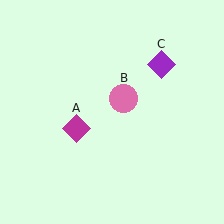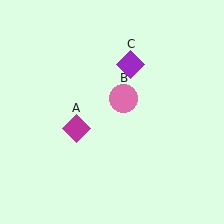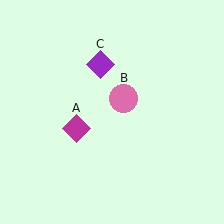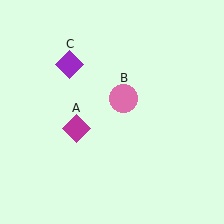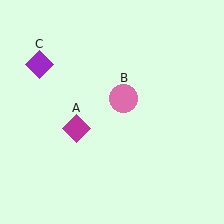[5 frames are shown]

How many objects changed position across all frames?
1 object changed position: purple diamond (object C).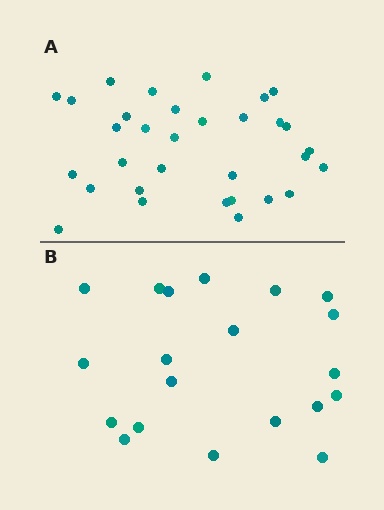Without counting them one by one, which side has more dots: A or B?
Region A (the top region) has more dots.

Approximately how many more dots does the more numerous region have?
Region A has roughly 12 or so more dots than region B.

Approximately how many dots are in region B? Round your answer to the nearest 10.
About 20 dots.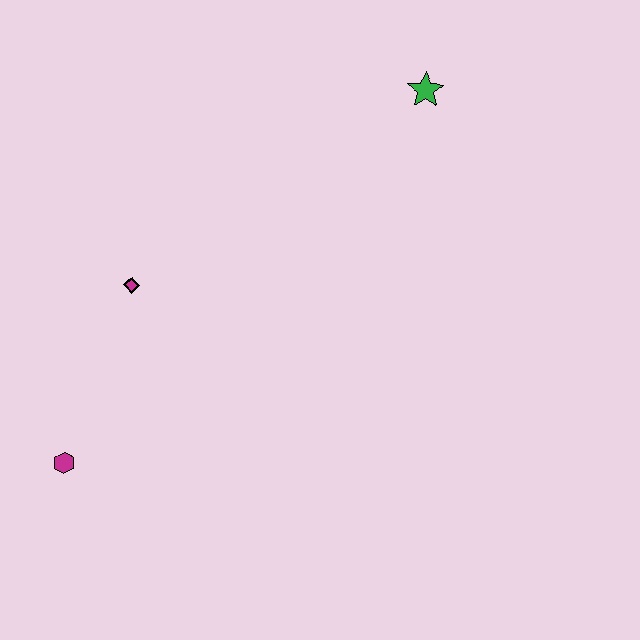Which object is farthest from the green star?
The magenta hexagon is farthest from the green star.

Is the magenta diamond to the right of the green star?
No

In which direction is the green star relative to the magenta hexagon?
The green star is above the magenta hexagon.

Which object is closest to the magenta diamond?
The magenta hexagon is closest to the magenta diamond.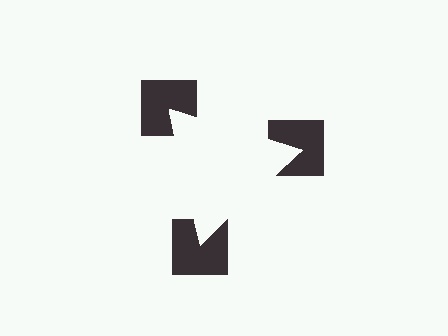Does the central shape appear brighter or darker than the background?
It typically appears slightly brighter than the background, even though no actual brightness change is drawn.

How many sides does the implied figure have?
3 sides.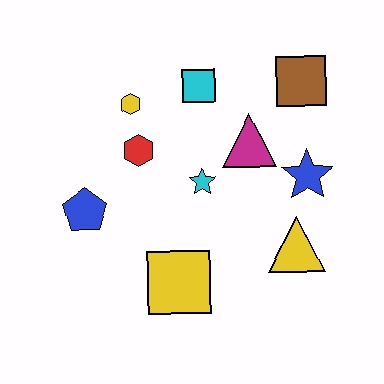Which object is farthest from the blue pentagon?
The brown square is farthest from the blue pentagon.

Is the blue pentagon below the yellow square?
No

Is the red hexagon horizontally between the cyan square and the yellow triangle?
No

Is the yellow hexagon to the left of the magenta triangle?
Yes